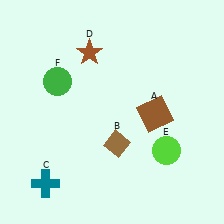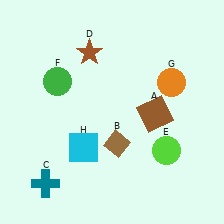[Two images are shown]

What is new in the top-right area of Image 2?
An orange circle (G) was added in the top-right area of Image 2.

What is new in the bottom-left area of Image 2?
A cyan square (H) was added in the bottom-left area of Image 2.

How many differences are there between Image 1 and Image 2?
There are 2 differences between the two images.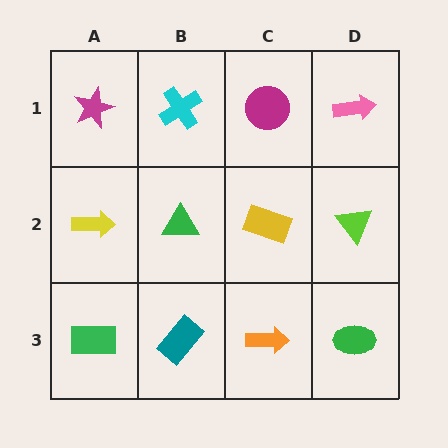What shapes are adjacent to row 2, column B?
A cyan cross (row 1, column B), a teal rectangle (row 3, column B), a yellow arrow (row 2, column A), a yellow rectangle (row 2, column C).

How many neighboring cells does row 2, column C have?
4.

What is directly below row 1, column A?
A yellow arrow.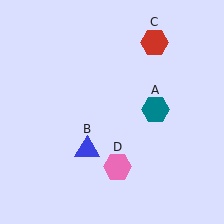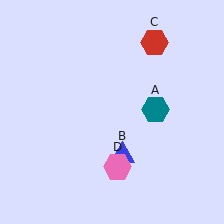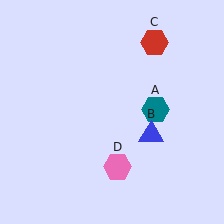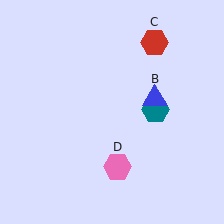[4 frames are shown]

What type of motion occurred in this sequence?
The blue triangle (object B) rotated counterclockwise around the center of the scene.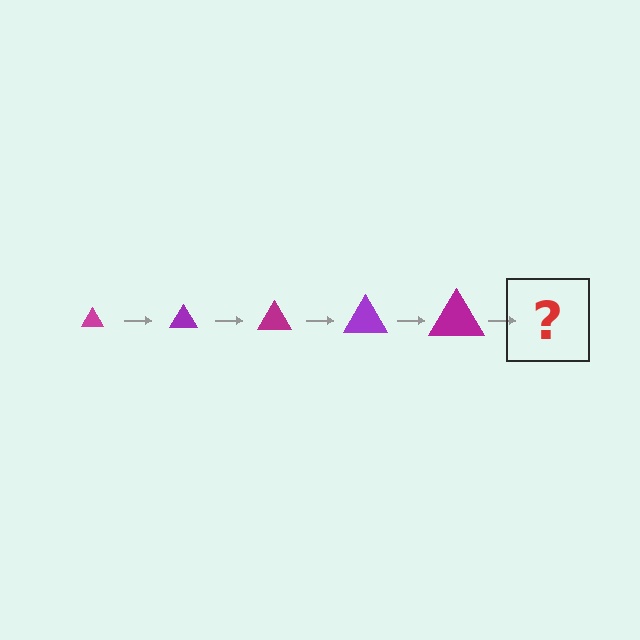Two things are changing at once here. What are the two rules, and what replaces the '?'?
The two rules are that the triangle grows larger each step and the color cycles through magenta and purple. The '?' should be a purple triangle, larger than the previous one.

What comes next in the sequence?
The next element should be a purple triangle, larger than the previous one.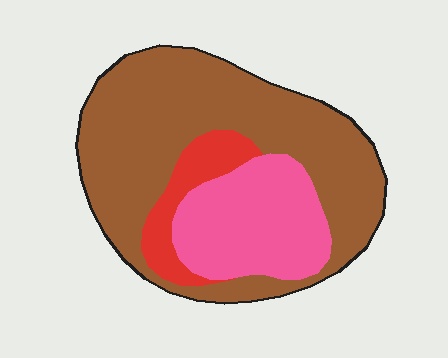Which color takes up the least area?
Red, at roughly 10%.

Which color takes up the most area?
Brown, at roughly 65%.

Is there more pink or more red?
Pink.